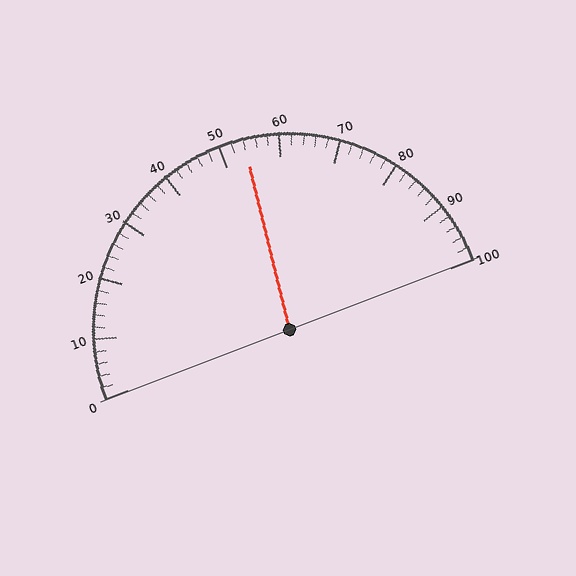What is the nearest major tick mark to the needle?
The nearest major tick mark is 50.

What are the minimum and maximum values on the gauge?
The gauge ranges from 0 to 100.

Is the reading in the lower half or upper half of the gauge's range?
The reading is in the upper half of the range (0 to 100).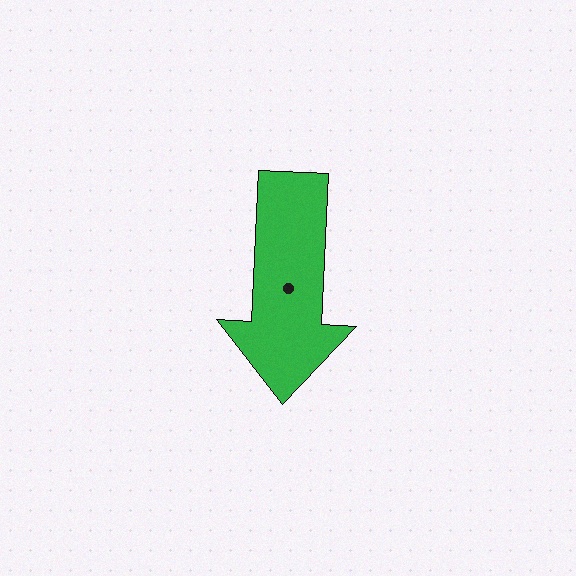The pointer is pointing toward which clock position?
Roughly 6 o'clock.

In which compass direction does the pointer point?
South.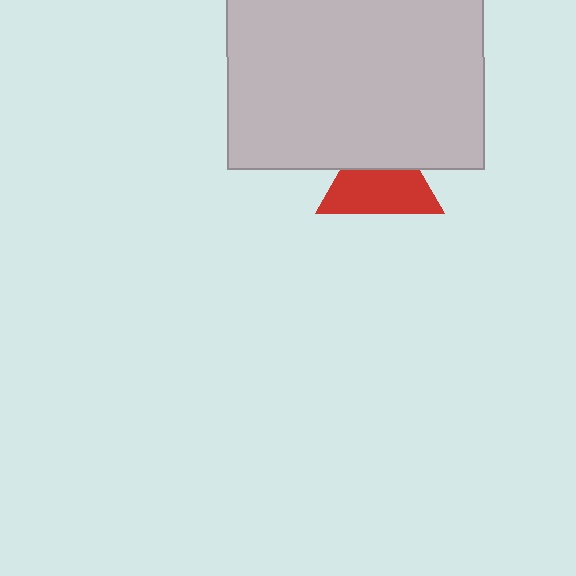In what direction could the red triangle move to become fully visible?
The red triangle could move down. That would shift it out from behind the light gray rectangle entirely.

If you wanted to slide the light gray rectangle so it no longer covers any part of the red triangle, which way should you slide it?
Slide it up — that is the most direct way to separate the two shapes.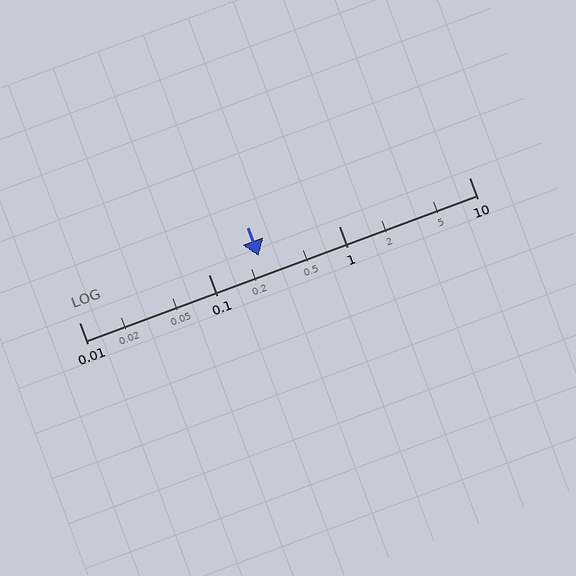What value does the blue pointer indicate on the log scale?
The pointer indicates approximately 0.24.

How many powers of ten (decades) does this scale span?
The scale spans 3 decades, from 0.01 to 10.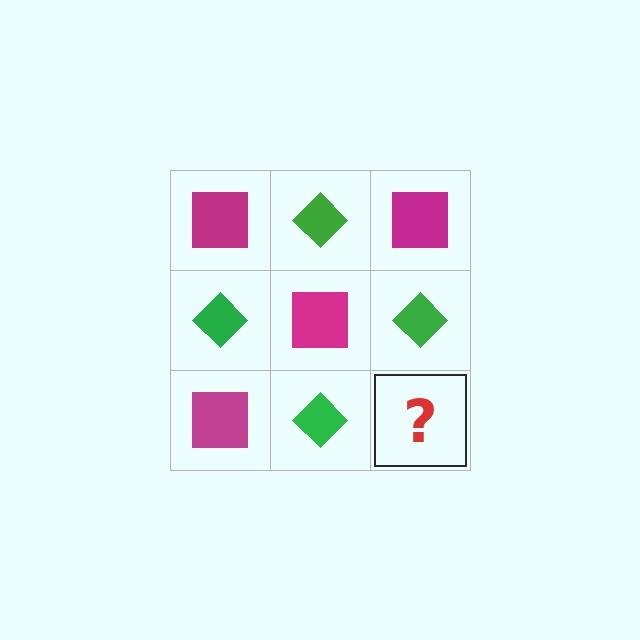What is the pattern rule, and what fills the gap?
The rule is that it alternates magenta square and green diamond in a checkerboard pattern. The gap should be filled with a magenta square.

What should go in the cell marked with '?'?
The missing cell should contain a magenta square.